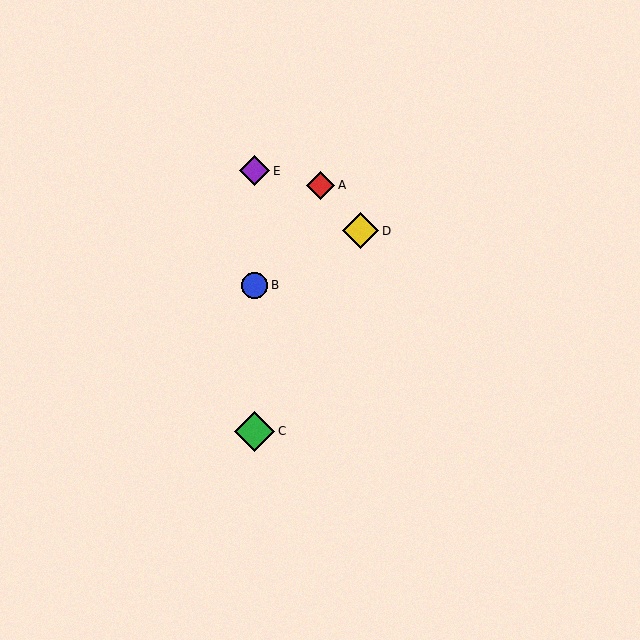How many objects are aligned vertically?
3 objects (B, C, E) are aligned vertically.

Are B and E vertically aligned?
Yes, both are at x≈255.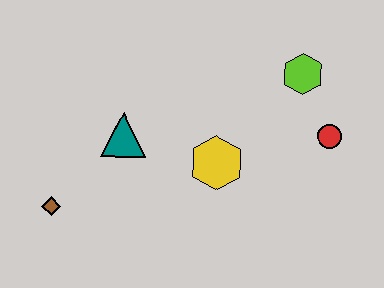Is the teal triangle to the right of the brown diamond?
Yes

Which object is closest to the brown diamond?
The teal triangle is closest to the brown diamond.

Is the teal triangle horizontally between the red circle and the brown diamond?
Yes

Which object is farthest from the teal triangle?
The red circle is farthest from the teal triangle.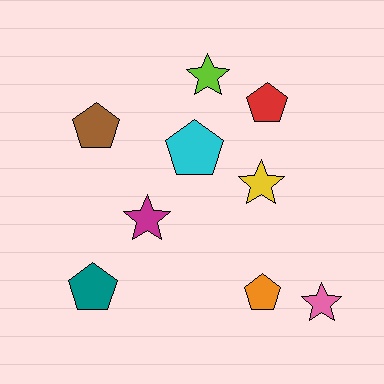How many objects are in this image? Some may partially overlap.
There are 9 objects.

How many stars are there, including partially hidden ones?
There are 4 stars.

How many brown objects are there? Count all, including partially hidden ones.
There is 1 brown object.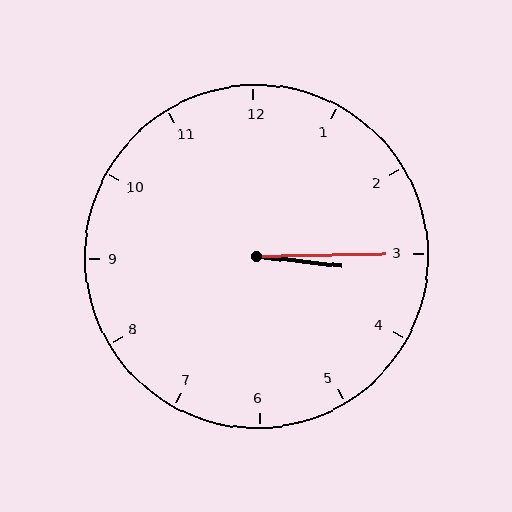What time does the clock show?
3:15.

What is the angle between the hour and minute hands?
Approximately 8 degrees.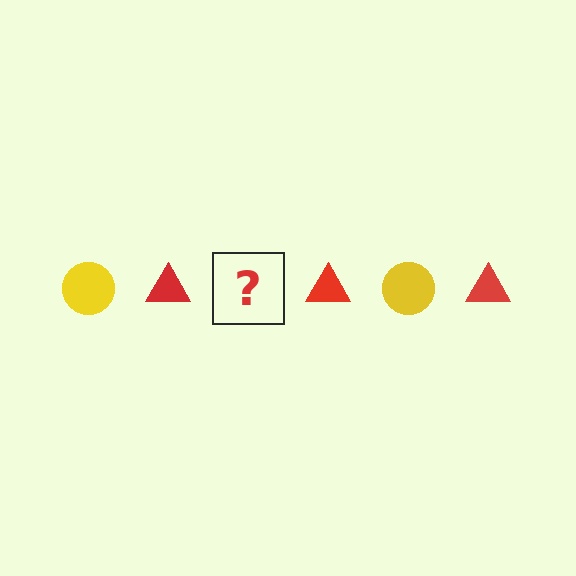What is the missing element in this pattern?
The missing element is a yellow circle.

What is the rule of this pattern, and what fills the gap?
The rule is that the pattern alternates between yellow circle and red triangle. The gap should be filled with a yellow circle.